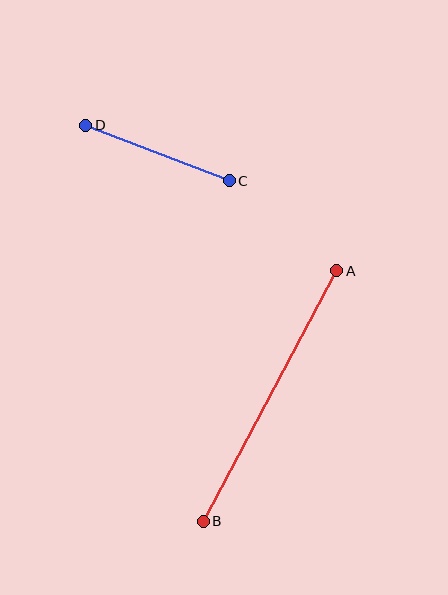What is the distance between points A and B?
The distance is approximately 284 pixels.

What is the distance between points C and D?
The distance is approximately 154 pixels.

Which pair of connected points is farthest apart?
Points A and B are farthest apart.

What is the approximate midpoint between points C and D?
The midpoint is at approximately (157, 153) pixels.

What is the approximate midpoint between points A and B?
The midpoint is at approximately (270, 396) pixels.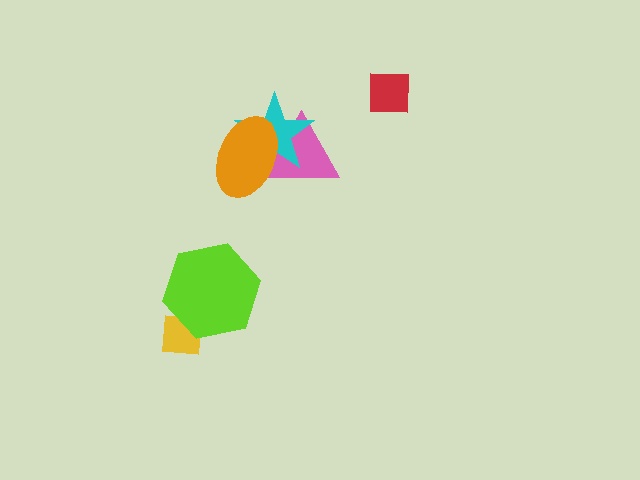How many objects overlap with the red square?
0 objects overlap with the red square.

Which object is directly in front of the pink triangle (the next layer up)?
The cyan star is directly in front of the pink triangle.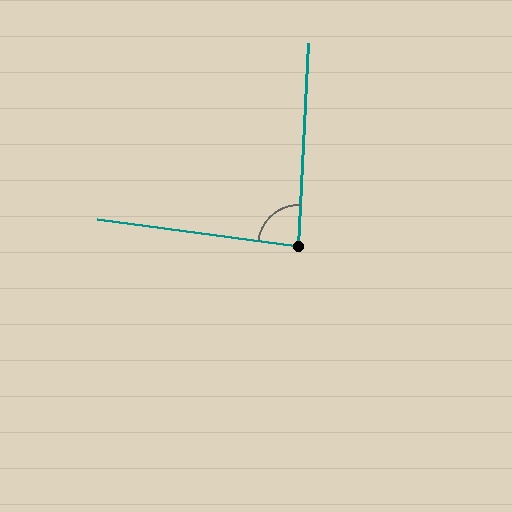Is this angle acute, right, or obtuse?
It is acute.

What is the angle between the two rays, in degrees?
Approximately 85 degrees.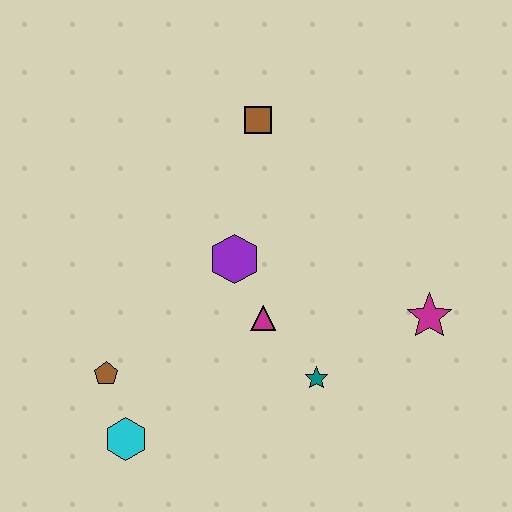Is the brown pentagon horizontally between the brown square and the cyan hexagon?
No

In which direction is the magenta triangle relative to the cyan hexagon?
The magenta triangle is to the right of the cyan hexagon.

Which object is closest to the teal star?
The magenta triangle is closest to the teal star.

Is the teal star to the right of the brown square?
Yes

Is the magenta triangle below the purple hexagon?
Yes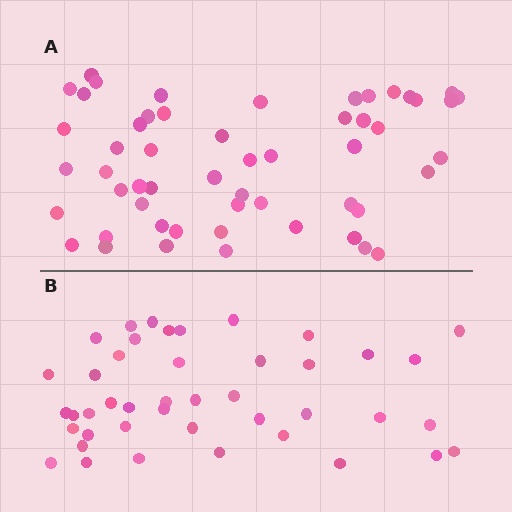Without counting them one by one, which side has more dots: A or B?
Region A (the top region) has more dots.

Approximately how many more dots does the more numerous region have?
Region A has roughly 12 or so more dots than region B.